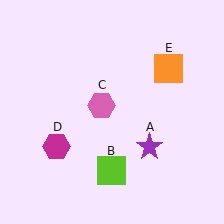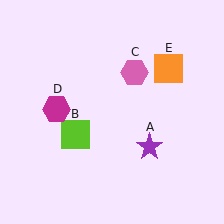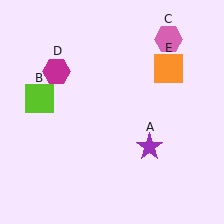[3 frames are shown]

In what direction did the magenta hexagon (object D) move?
The magenta hexagon (object D) moved up.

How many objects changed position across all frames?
3 objects changed position: lime square (object B), pink hexagon (object C), magenta hexagon (object D).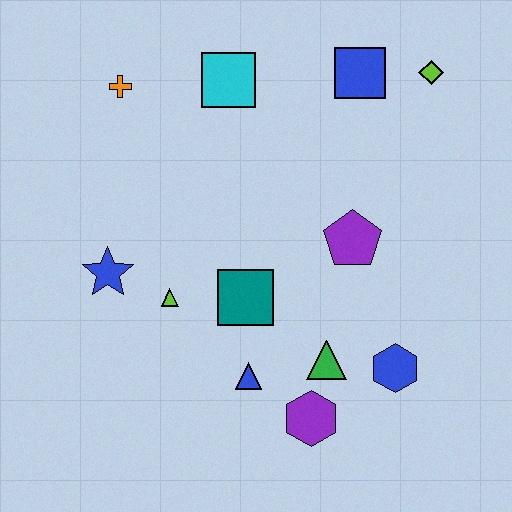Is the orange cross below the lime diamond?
Yes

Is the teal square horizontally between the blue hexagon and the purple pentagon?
No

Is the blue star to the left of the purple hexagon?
Yes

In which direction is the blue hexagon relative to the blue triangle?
The blue hexagon is to the right of the blue triangle.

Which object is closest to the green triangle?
The purple hexagon is closest to the green triangle.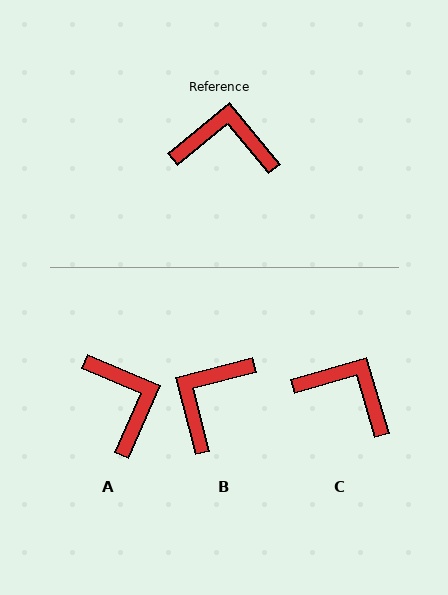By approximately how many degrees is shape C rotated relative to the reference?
Approximately 23 degrees clockwise.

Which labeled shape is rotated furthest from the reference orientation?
B, about 65 degrees away.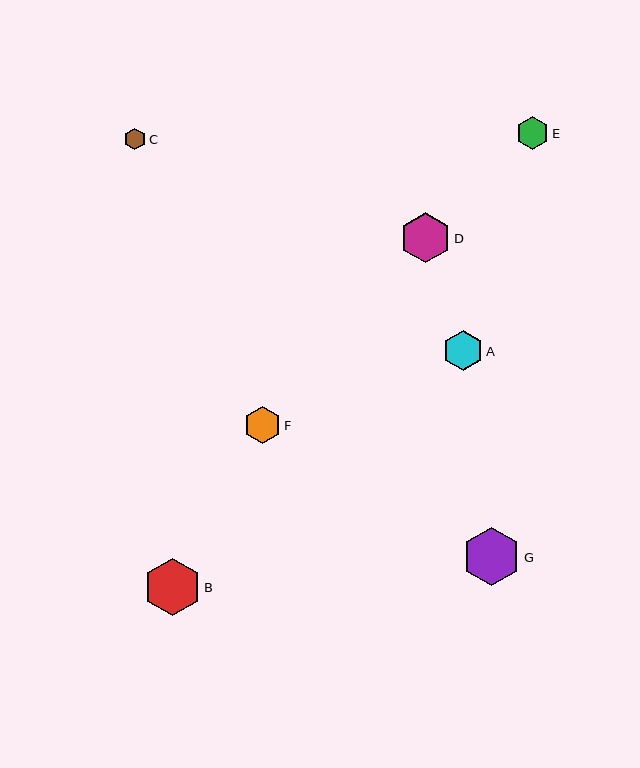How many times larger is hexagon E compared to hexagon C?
Hexagon E is approximately 1.5 times the size of hexagon C.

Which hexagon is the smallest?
Hexagon C is the smallest with a size of approximately 22 pixels.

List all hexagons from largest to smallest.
From largest to smallest: G, B, D, A, F, E, C.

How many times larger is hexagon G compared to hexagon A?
Hexagon G is approximately 1.5 times the size of hexagon A.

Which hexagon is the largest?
Hexagon G is the largest with a size of approximately 59 pixels.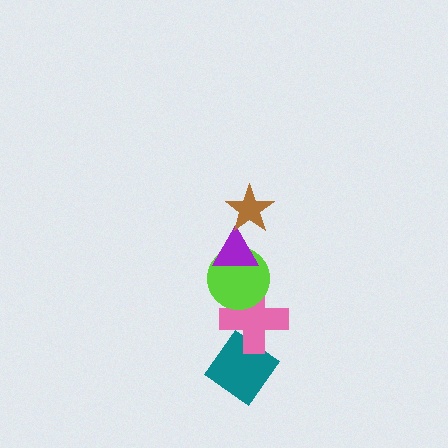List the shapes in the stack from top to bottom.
From top to bottom: the brown star, the purple triangle, the lime circle, the pink cross, the teal diamond.